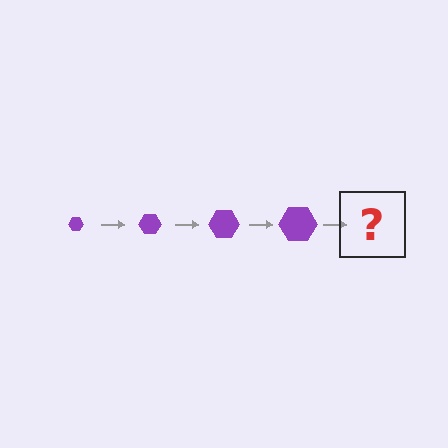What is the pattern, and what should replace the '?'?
The pattern is that the hexagon gets progressively larger each step. The '?' should be a purple hexagon, larger than the previous one.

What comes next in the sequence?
The next element should be a purple hexagon, larger than the previous one.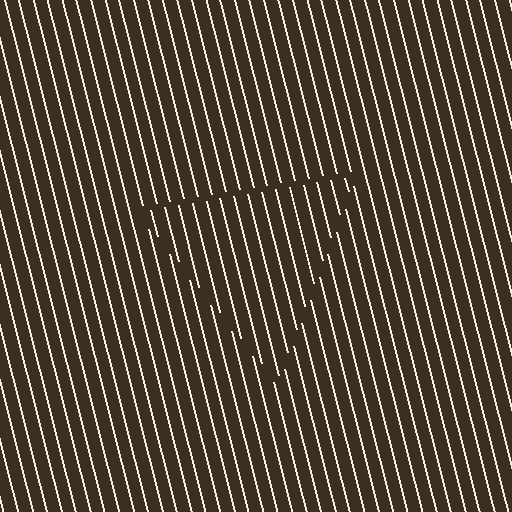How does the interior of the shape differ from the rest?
The interior of the shape contains the same grating, shifted by half a period — the contour is defined by the phase discontinuity where line-ends from the inner and outer gratings abut.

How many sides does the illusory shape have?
3 sides — the line-ends trace a triangle.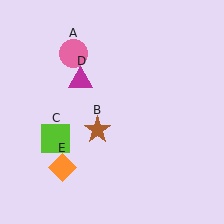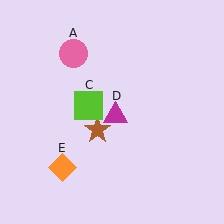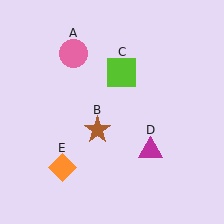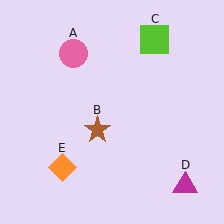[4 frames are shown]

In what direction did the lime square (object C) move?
The lime square (object C) moved up and to the right.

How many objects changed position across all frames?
2 objects changed position: lime square (object C), magenta triangle (object D).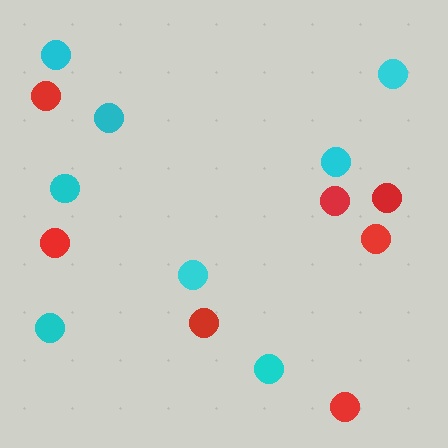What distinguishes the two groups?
There are 2 groups: one group of cyan circles (8) and one group of red circles (7).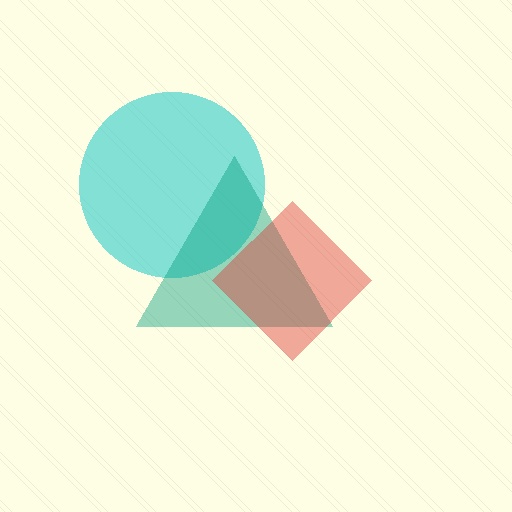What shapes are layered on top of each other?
The layered shapes are: a cyan circle, a teal triangle, a red diamond.